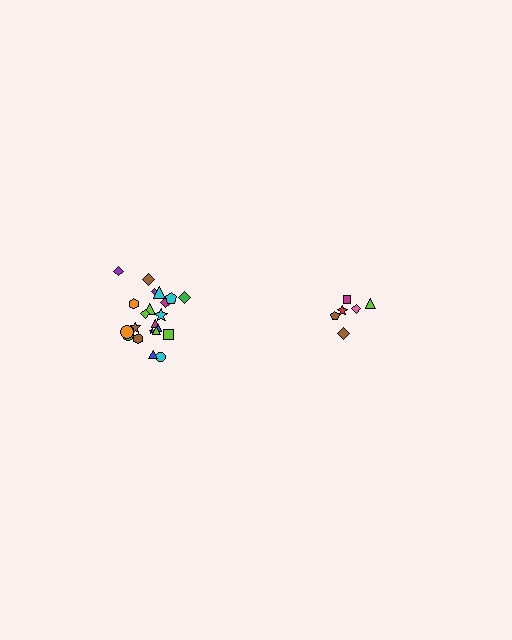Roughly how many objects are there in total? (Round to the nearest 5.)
Roughly 30 objects in total.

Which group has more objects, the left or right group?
The left group.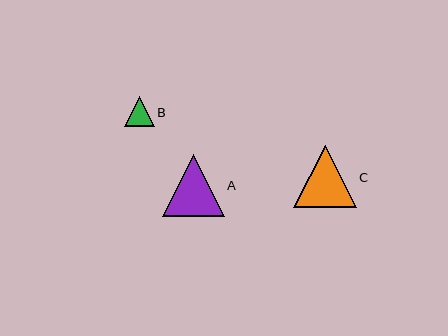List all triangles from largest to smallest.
From largest to smallest: C, A, B.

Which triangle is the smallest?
Triangle B is the smallest with a size of approximately 29 pixels.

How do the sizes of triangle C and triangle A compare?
Triangle C and triangle A are approximately the same size.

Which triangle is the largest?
Triangle C is the largest with a size of approximately 63 pixels.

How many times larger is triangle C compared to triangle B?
Triangle C is approximately 2.1 times the size of triangle B.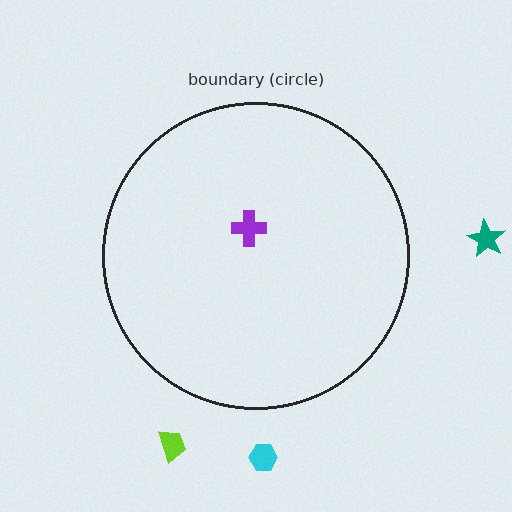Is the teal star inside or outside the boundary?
Outside.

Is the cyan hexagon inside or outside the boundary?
Outside.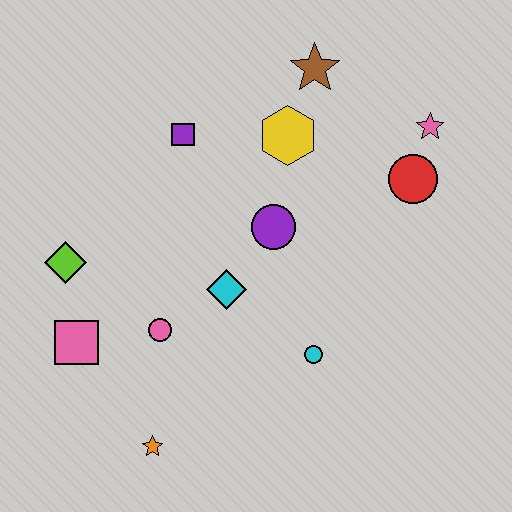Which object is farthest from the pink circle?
The pink star is farthest from the pink circle.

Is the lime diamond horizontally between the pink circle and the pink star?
No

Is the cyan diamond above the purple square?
No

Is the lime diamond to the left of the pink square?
Yes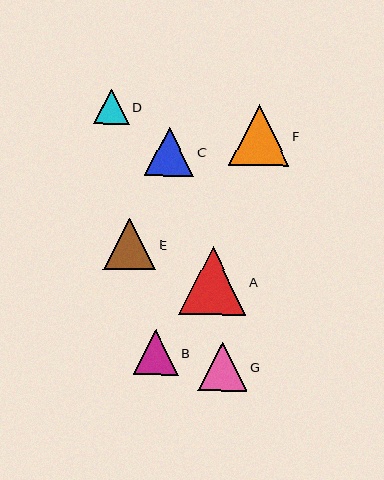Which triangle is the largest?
Triangle A is the largest with a size of approximately 68 pixels.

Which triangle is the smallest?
Triangle D is the smallest with a size of approximately 36 pixels.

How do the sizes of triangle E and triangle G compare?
Triangle E and triangle G are approximately the same size.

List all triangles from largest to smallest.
From largest to smallest: A, F, E, C, G, B, D.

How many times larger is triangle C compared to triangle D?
Triangle C is approximately 1.4 times the size of triangle D.